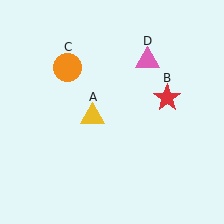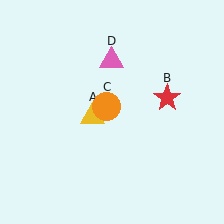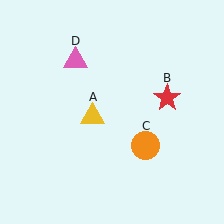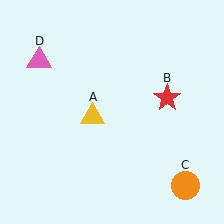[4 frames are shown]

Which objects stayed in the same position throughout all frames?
Yellow triangle (object A) and red star (object B) remained stationary.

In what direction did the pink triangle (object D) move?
The pink triangle (object D) moved left.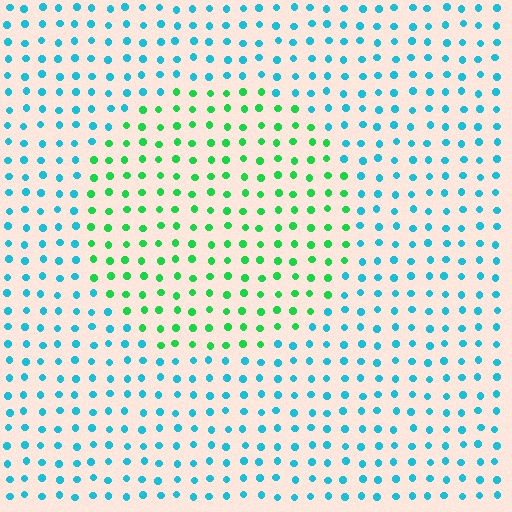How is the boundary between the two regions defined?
The boundary is defined purely by a slight shift in hue (about 53 degrees). Spacing, size, and orientation are identical on both sides.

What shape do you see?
I see a circle.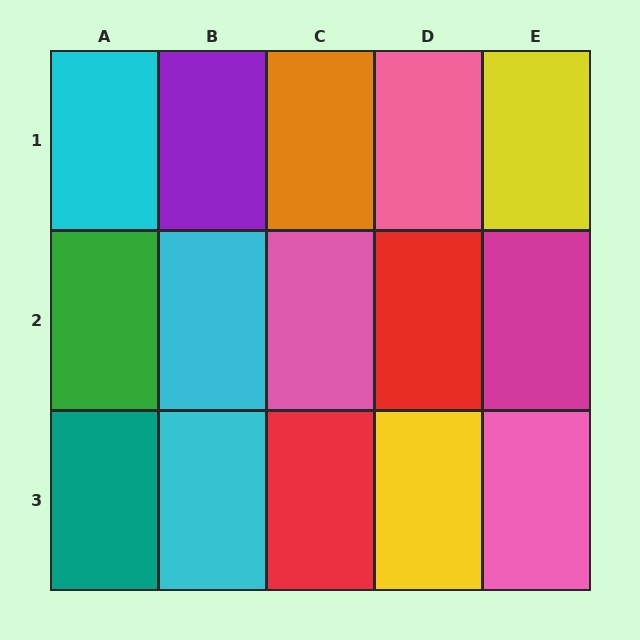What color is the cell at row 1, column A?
Cyan.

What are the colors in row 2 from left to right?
Green, cyan, pink, red, magenta.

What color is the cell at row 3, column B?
Cyan.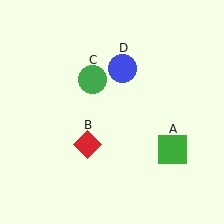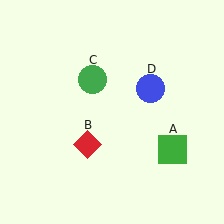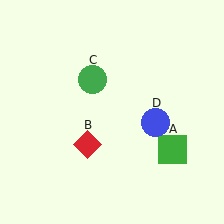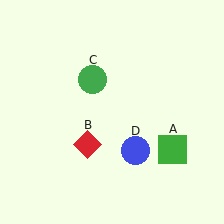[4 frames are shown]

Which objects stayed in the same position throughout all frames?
Green square (object A) and red diamond (object B) and green circle (object C) remained stationary.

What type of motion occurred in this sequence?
The blue circle (object D) rotated clockwise around the center of the scene.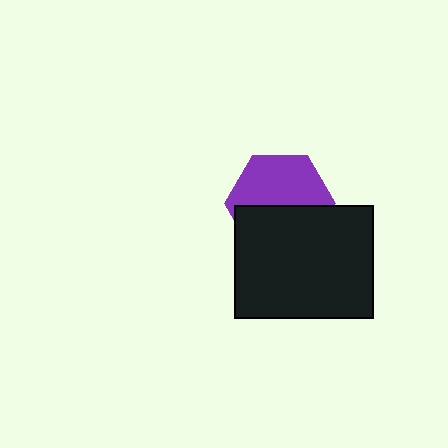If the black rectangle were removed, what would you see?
You would see the complete purple hexagon.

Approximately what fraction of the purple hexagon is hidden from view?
Roughly 47% of the purple hexagon is hidden behind the black rectangle.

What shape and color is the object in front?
The object in front is a black rectangle.